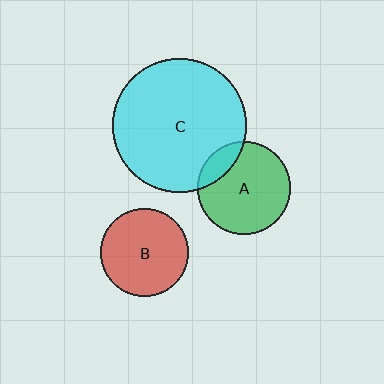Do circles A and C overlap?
Yes.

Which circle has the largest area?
Circle C (cyan).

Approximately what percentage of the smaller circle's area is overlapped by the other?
Approximately 15%.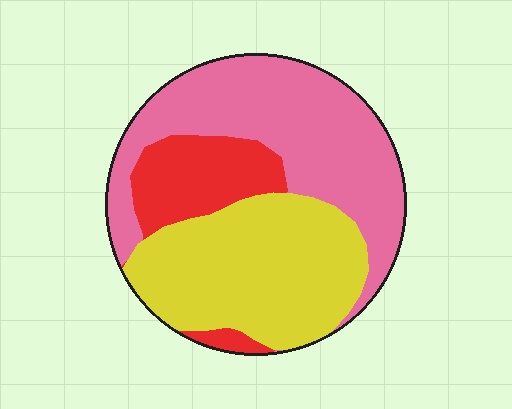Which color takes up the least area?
Red, at roughly 15%.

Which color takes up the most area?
Pink, at roughly 45%.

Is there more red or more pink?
Pink.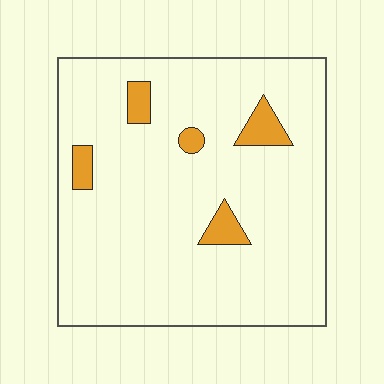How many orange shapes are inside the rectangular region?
5.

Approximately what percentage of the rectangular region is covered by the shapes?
Approximately 10%.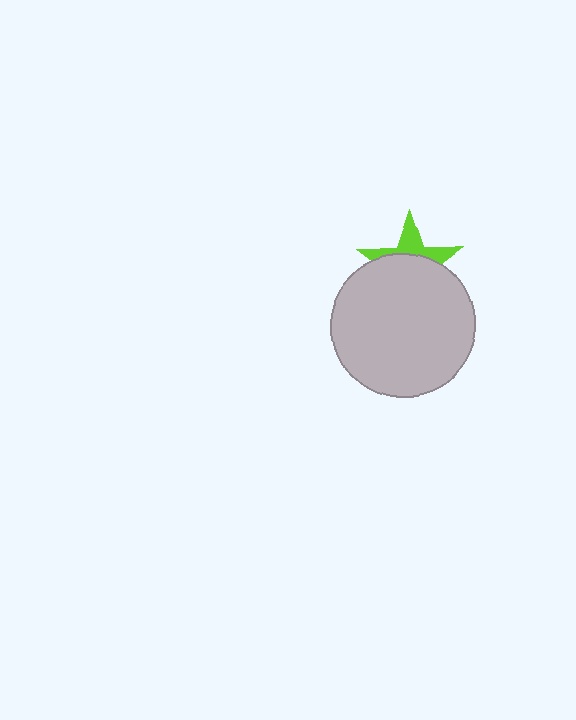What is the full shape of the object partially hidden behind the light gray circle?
The partially hidden object is a lime star.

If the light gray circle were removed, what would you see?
You would see the complete lime star.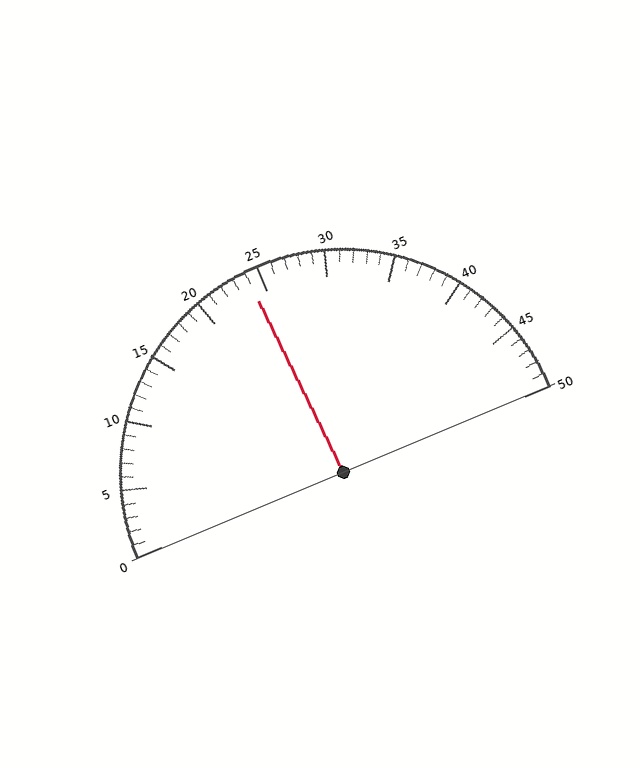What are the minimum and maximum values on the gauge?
The gauge ranges from 0 to 50.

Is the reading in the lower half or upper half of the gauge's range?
The reading is in the lower half of the range (0 to 50).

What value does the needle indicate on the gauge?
The needle indicates approximately 24.